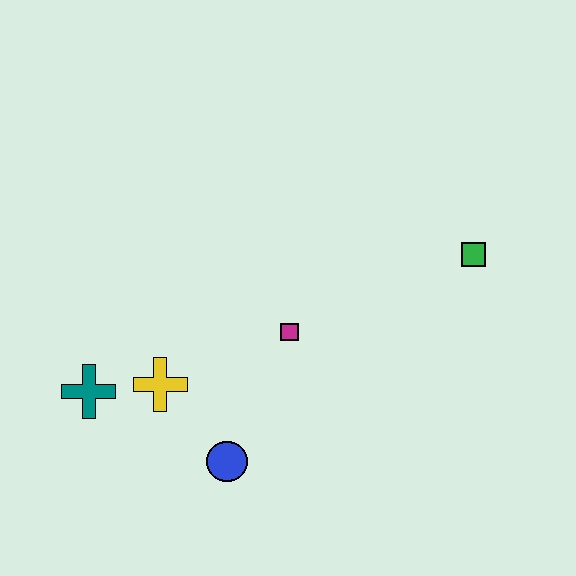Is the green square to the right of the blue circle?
Yes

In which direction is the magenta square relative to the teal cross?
The magenta square is to the right of the teal cross.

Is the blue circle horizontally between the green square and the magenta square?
No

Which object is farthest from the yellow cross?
The green square is farthest from the yellow cross.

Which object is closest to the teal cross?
The yellow cross is closest to the teal cross.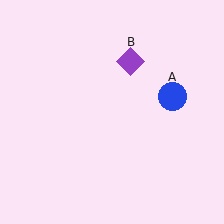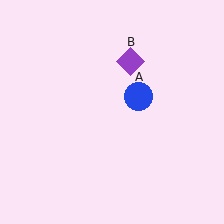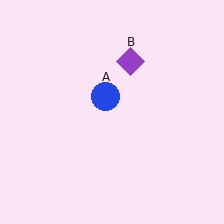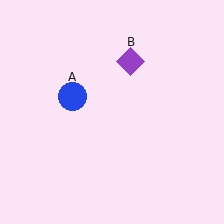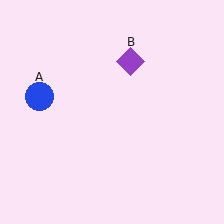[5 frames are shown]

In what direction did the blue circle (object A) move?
The blue circle (object A) moved left.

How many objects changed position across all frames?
1 object changed position: blue circle (object A).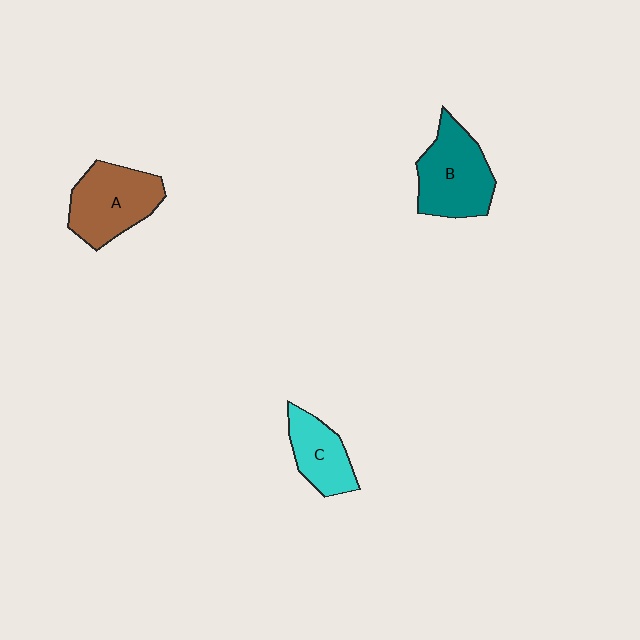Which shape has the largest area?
Shape B (teal).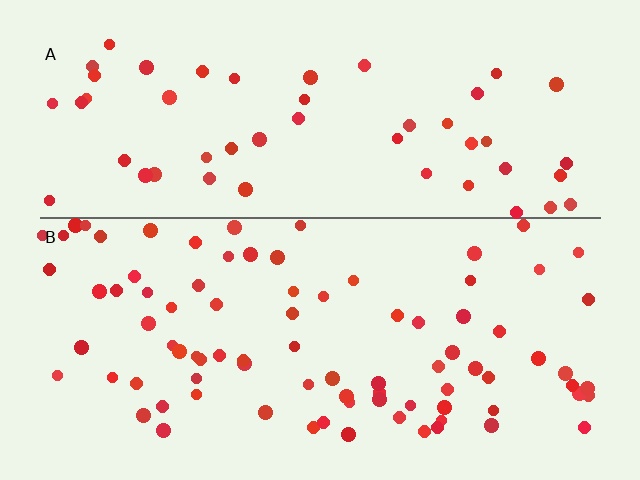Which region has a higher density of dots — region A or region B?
B (the bottom).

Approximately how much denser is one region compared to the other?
Approximately 1.7× — region B over region A.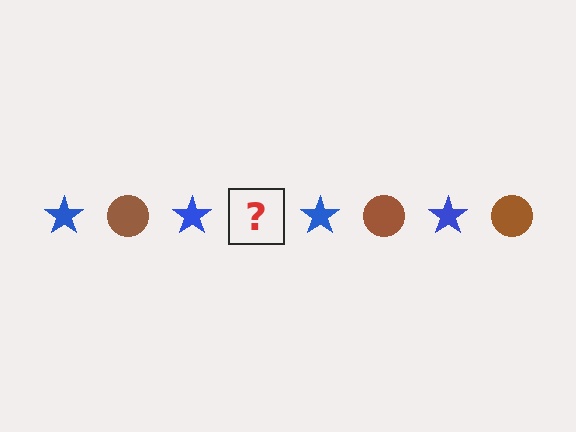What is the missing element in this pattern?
The missing element is a brown circle.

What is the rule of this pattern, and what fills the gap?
The rule is that the pattern alternates between blue star and brown circle. The gap should be filled with a brown circle.